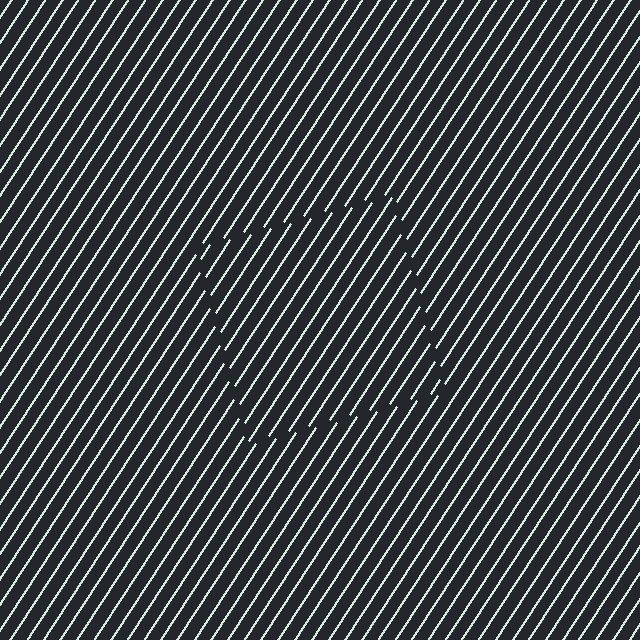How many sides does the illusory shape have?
4 sides — the line-ends trace a square.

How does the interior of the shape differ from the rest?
The interior of the shape contains the same grating, shifted by half a period — the contour is defined by the phase discontinuity where line-ends from the inner and outer gratings abut.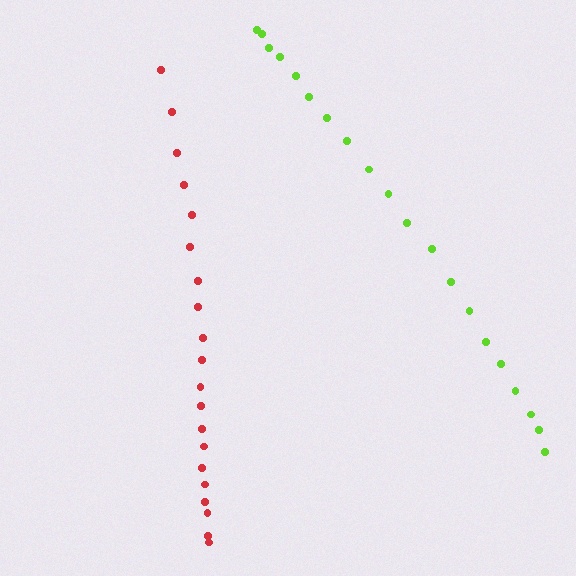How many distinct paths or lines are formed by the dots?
There are 2 distinct paths.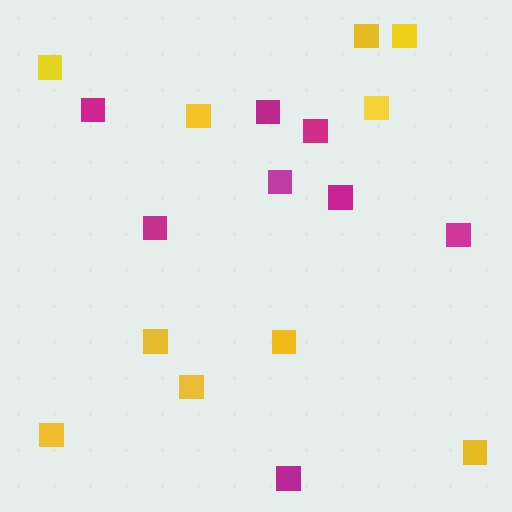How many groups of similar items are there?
There are 2 groups: one group of magenta squares (8) and one group of yellow squares (10).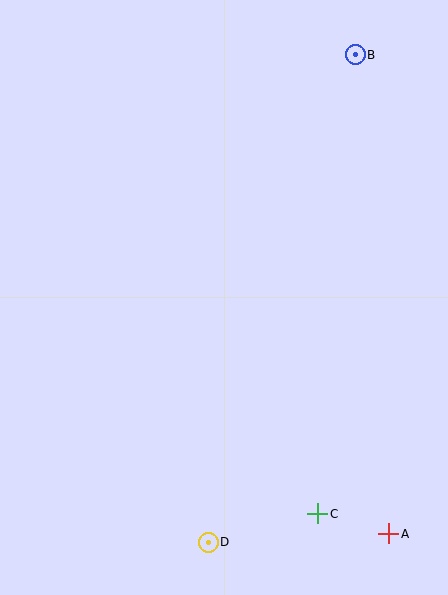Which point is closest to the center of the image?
Point C at (318, 514) is closest to the center.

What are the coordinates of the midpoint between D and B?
The midpoint between D and B is at (282, 299).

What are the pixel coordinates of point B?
Point B is at (355, 55).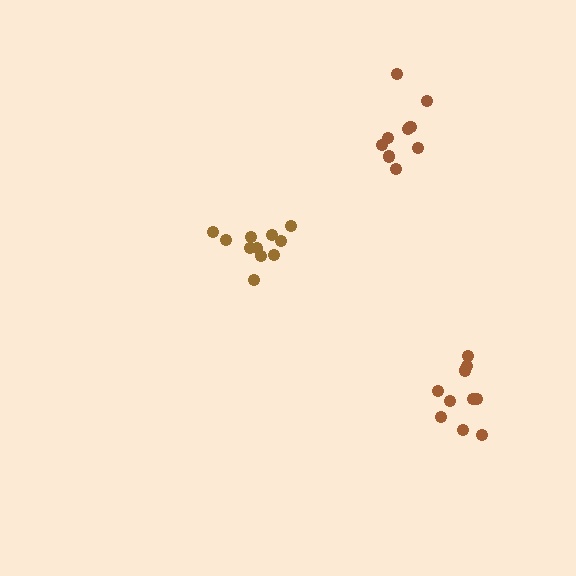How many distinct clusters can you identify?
There are 3 distinct clusters.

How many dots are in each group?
Group 1: 11 dots, Group 2: 9 dots, Group 3: 10 dots (30 total).